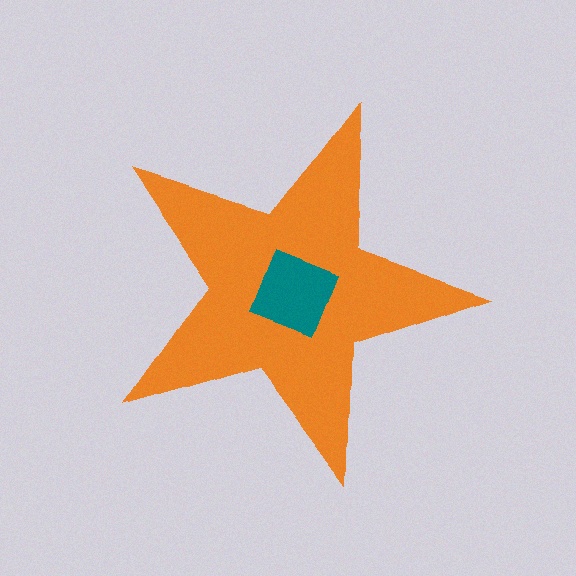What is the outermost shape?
The orange star.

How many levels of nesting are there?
2.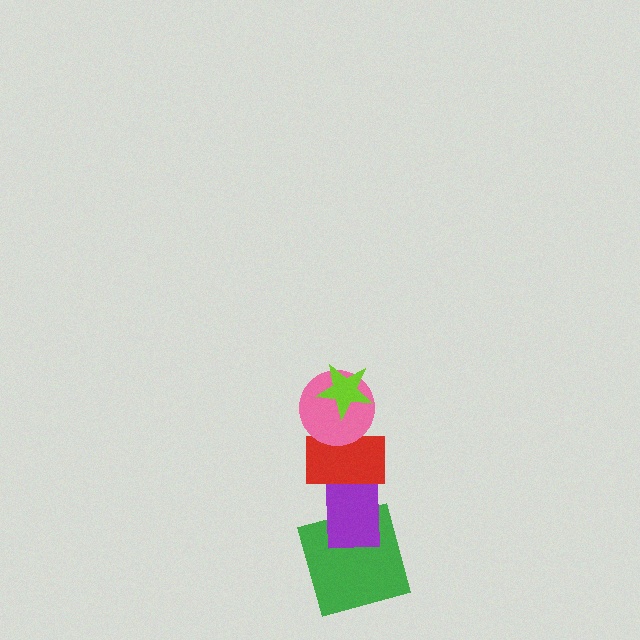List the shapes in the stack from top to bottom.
From top to bottom: the lime star, the pink circle, the red rectangle, the purple rectangle, the green square.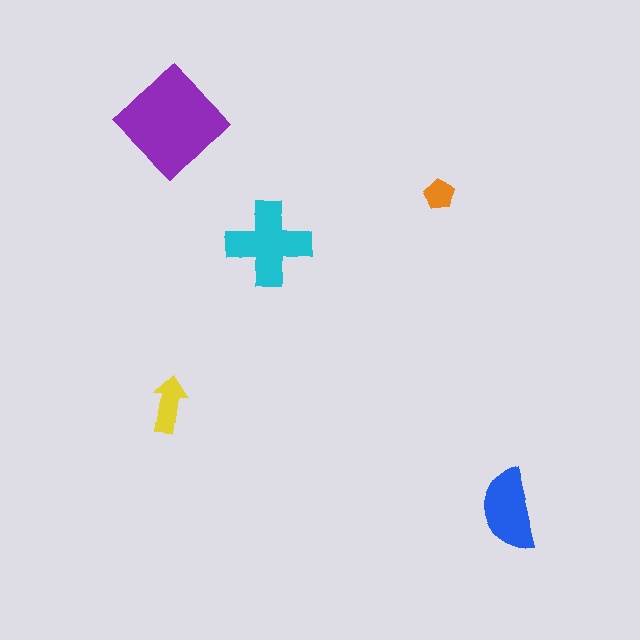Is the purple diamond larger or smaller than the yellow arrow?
Larger.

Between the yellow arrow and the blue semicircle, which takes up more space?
The blue semicircle.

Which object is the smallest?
The orange pentagon.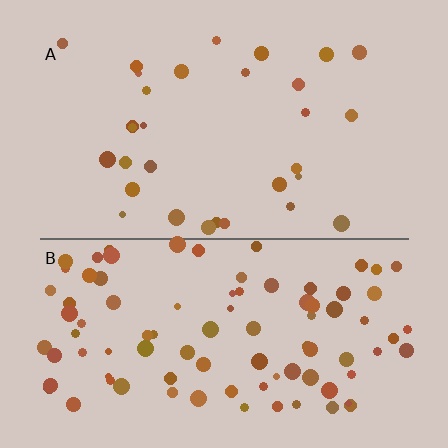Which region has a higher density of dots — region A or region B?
B (the bottom).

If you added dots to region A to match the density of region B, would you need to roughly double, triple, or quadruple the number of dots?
Approximately triple.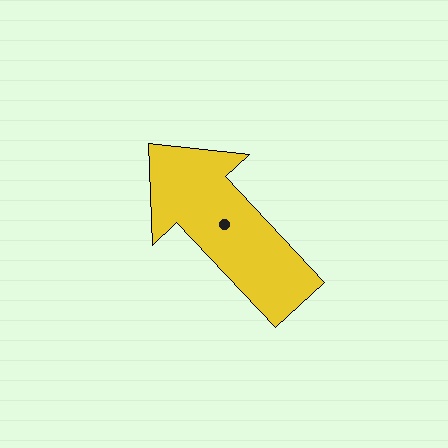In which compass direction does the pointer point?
Northwest.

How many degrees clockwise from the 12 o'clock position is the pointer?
Approximately 317 degrees.